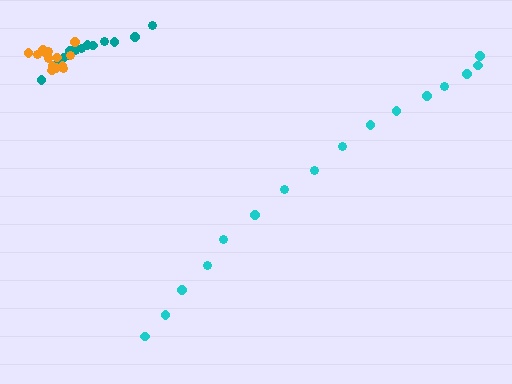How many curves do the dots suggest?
There are 3 distinct paths.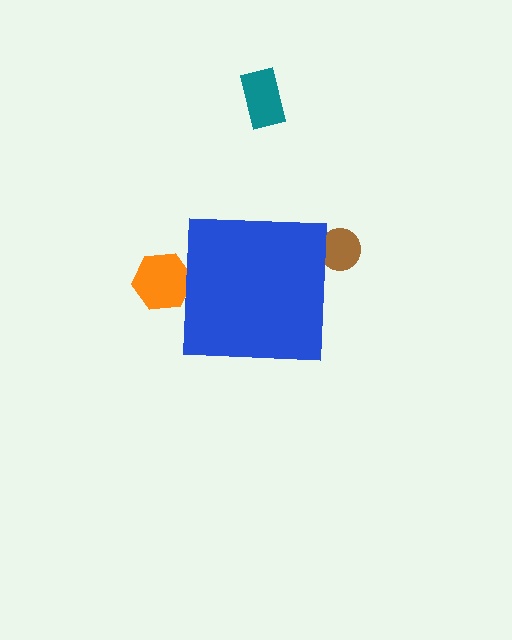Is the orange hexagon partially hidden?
Yes, the orange hexagon is partially hidden behind the blue square.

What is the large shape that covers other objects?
A blue square.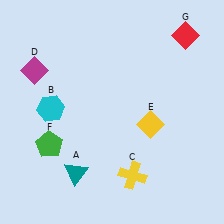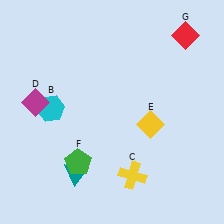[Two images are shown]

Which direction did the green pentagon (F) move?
The green pentagon (F) moved right.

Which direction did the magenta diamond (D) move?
The magenta diamond (D) moved down.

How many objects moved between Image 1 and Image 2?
2 objects moved between the two images.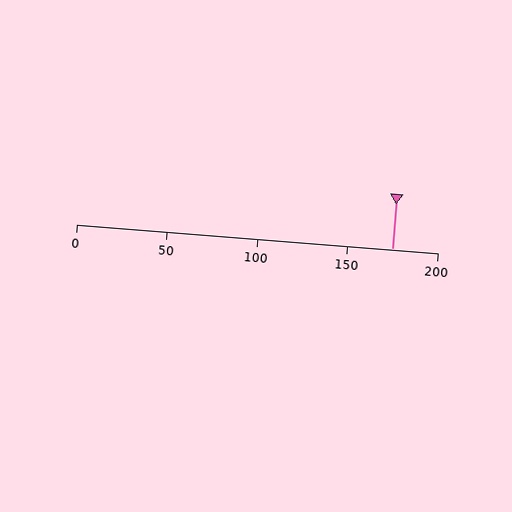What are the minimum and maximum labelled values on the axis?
The axis runs from 0 to 200.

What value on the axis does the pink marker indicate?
The marker indicates approximately 175.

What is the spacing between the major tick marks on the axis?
The major ticks are spaced 50 apart.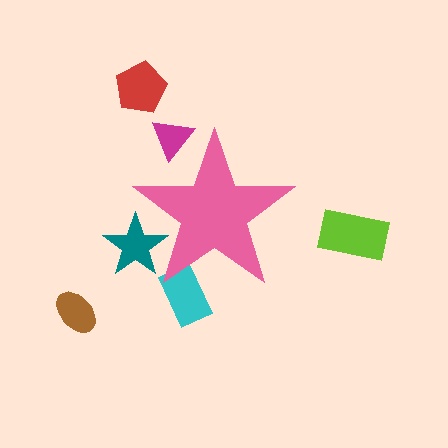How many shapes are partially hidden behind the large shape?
3 shapes are partially hidden.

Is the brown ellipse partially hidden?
No, the brown ellipse is fully visible.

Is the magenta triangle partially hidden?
Yes, the magenta triangle is partially hidden behind the pink star.